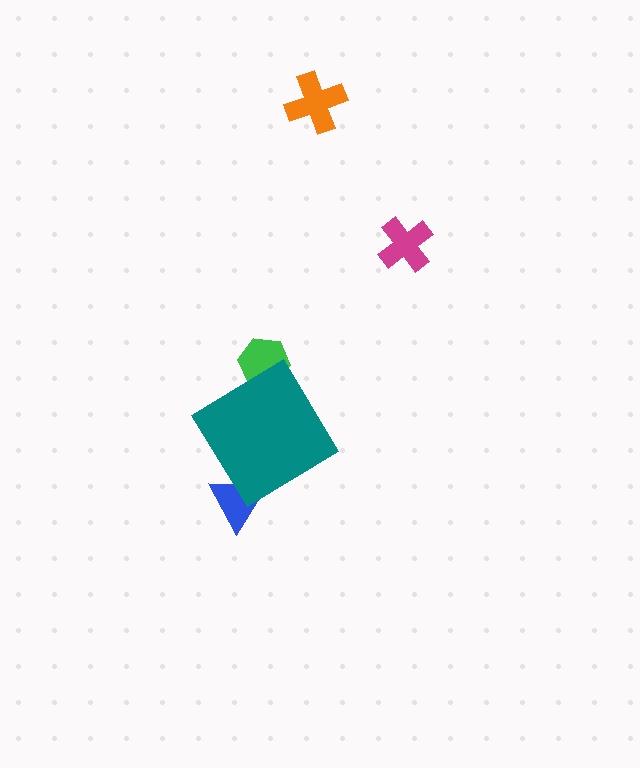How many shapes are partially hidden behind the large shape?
2 shapes are partially hidden.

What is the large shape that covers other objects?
A teal diamond.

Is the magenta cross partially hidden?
No, the magenta cross is fully visible.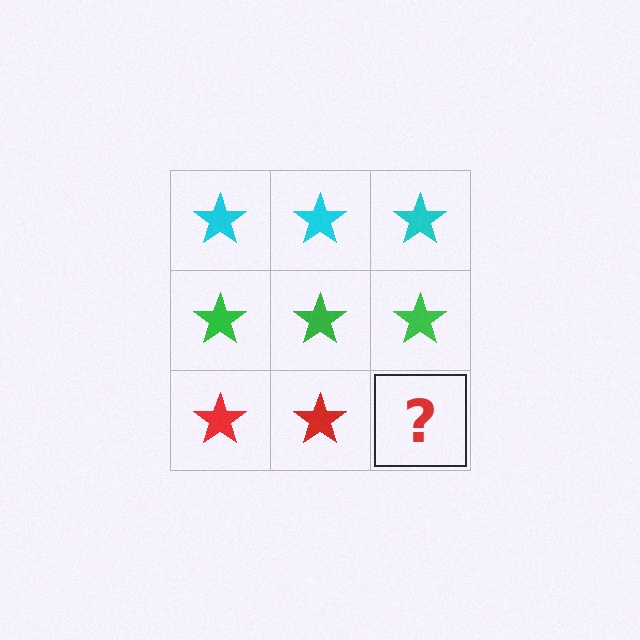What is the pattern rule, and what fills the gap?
The rule is that each row has a consistent color. The gap should be filled with a red star.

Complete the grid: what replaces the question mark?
The question mark should be replaced with a red star.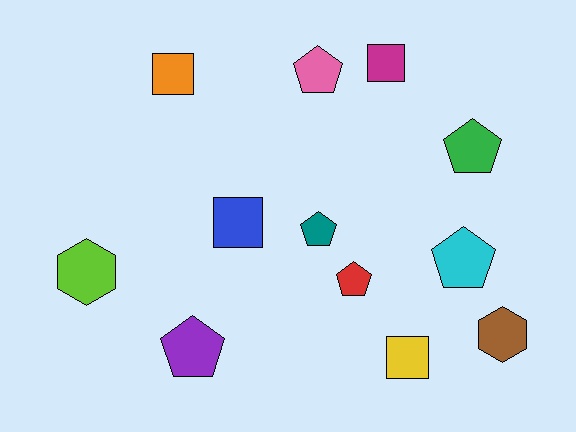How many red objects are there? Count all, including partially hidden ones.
There is 1 red object.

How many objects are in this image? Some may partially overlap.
There are 12 objects.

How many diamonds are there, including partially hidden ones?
There are no diamonds.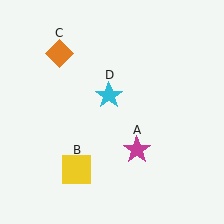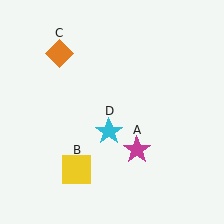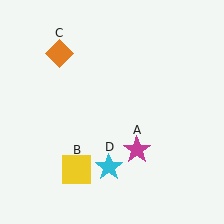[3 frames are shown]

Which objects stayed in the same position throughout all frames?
Magenta star (object A) and yellow square (object B) and orange diamond (object C) remained stationary.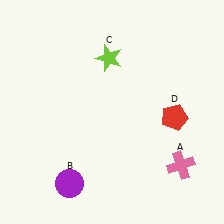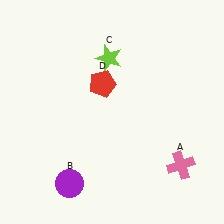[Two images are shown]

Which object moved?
The red pentagon (D) moved left.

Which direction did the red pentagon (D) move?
The red pentagon (D) moved left.